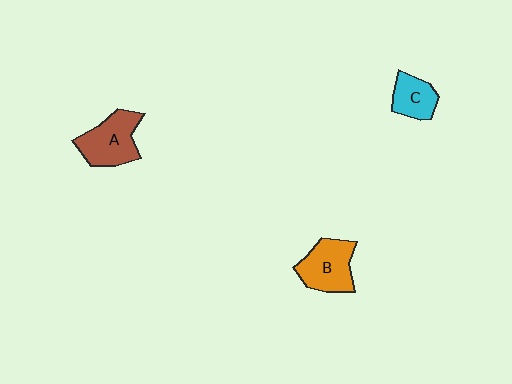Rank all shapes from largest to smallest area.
From largest to smallest: A (brown), B (orange), C (cyan).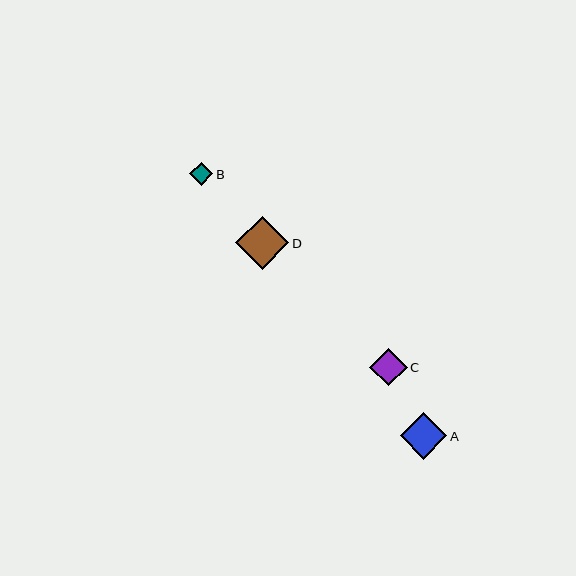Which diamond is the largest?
Diamond D is the largest with a size of approximately 53 pixels.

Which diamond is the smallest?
Diamond B is the smallest with a size of approximately 23 pixels.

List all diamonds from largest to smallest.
From largest to smallest: D, A, C, B.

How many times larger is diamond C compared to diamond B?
Diamond C is approximately 1.6 times the size of diamond B.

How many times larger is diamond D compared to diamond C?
Diamond D is approximately 1.4 times the size of diamond C.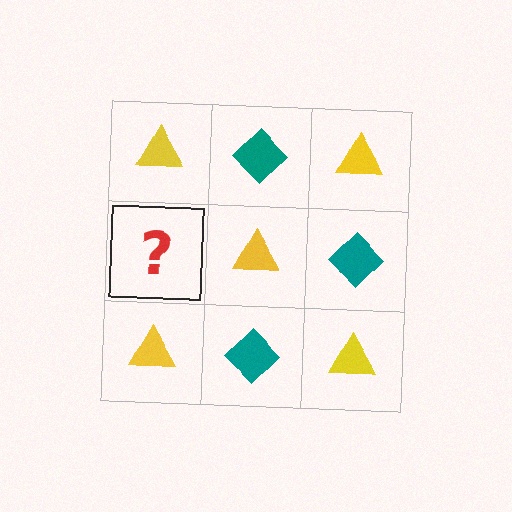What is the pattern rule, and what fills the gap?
The rule is that it alternates yellow triangle and teal diamond in a checkerboard pattern. The gap should be filled with a teal diamond.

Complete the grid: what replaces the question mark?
The question mark should be replaced with a teal diamond.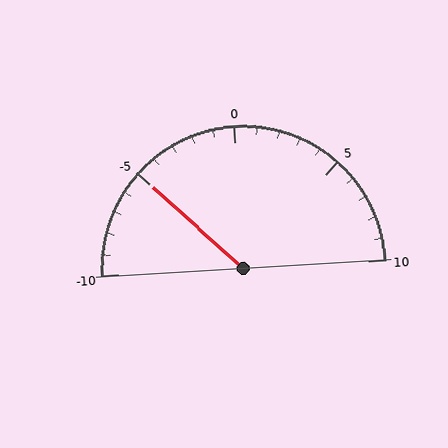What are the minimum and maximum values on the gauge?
The gauge ranges from -10 to 10.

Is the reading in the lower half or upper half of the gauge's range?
The reading is in the lower half of the range (-10 to 10).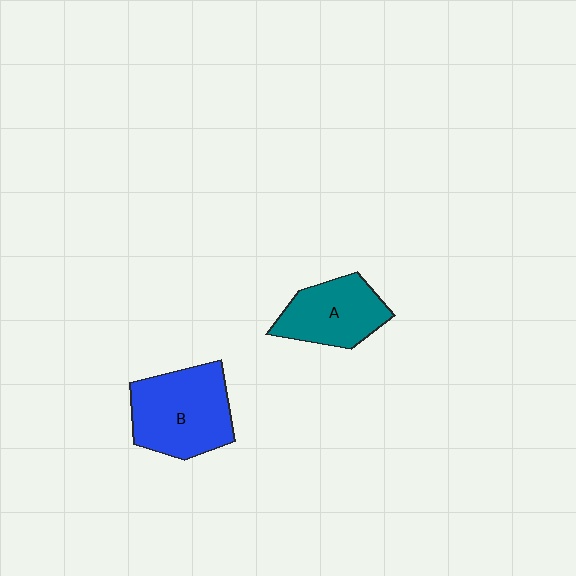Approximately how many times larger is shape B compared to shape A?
Approximately 1.3 times.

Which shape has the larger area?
Shape B (blue).